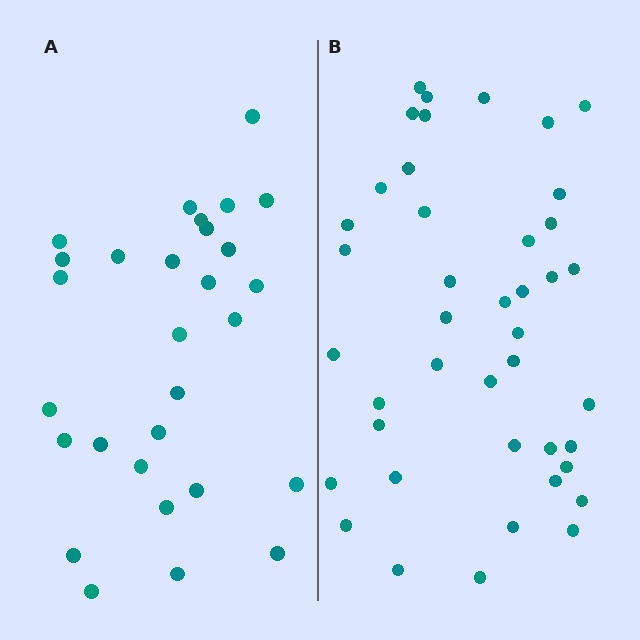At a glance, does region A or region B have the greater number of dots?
Region B (the right region) has more dots.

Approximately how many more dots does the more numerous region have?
Region B has approximately 15 more dots than region A.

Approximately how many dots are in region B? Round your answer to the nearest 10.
About 40 dots. (The exact count is 42, which rounds to 40.)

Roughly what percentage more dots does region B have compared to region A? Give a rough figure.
About 45% more.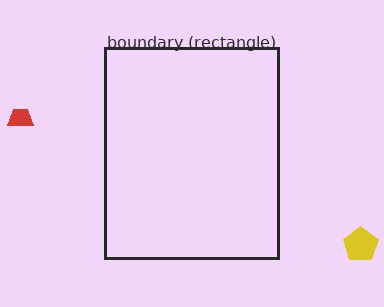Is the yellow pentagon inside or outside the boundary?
Outside.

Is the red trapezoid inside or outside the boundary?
Outside.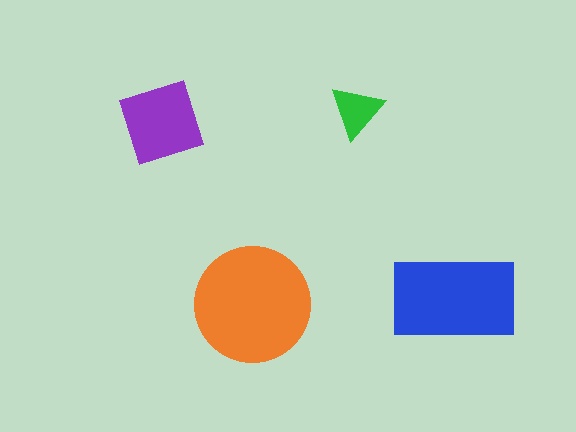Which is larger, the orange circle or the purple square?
The orange circle.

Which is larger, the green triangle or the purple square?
The purple square.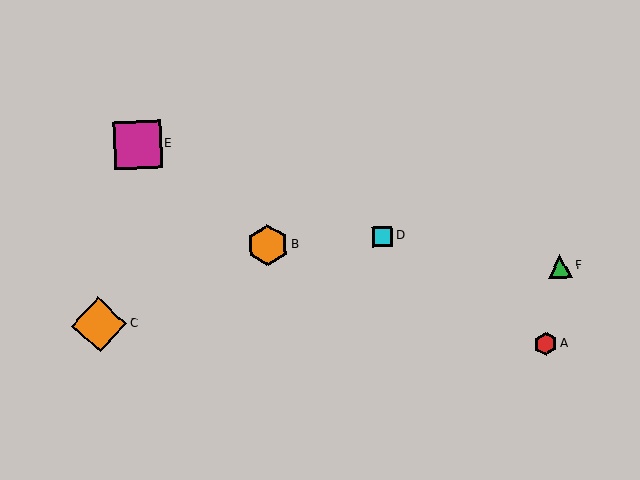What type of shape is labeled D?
Shape D is a cyan square.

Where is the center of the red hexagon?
The center of the red hexagon is at (545, 344).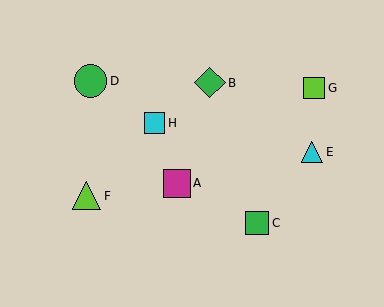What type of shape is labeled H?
Shape H is a cyan square.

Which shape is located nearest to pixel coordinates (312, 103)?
The lime square (labeled G) at (314, 88) is nearest to that location.